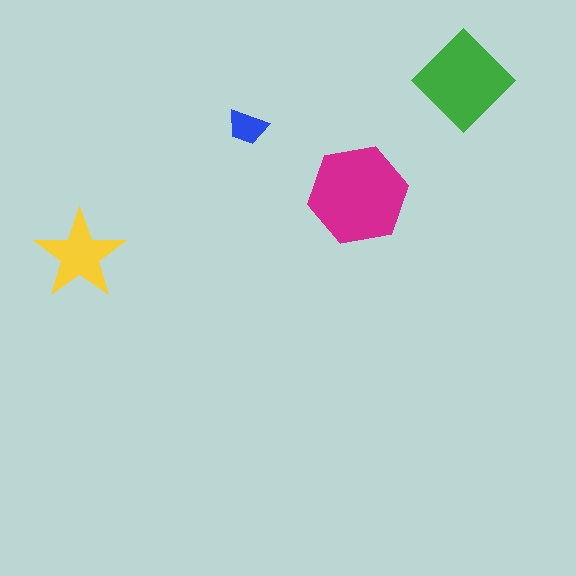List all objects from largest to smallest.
The magenta hexagon, the green diamond, the yellow star, the blue trapezoid.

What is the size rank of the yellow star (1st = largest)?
3rd.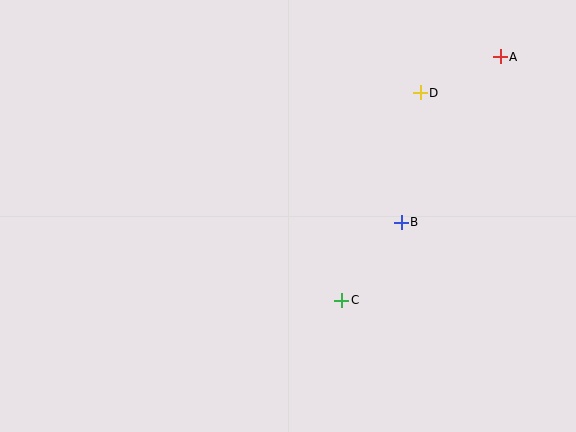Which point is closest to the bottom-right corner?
Point C is closest to the bottom-right corner.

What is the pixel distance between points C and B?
The distance between C and B is 98 pixels.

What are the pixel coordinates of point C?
Point C is at (342, 300).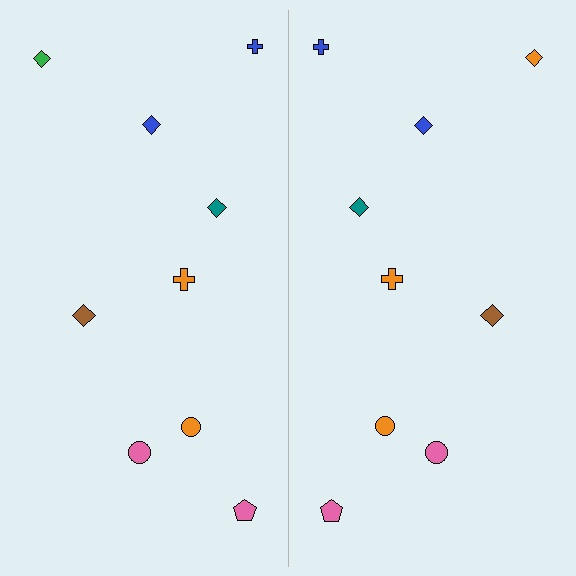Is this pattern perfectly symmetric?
No, the pattern is not perfectly symmetric. The orange diamond on the right side breaks the symmetry — its mirror counterpart is green.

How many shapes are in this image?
There are 18 shapes in this image.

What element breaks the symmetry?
The orange diamond on the right side breaks the symmetry — its mirror counterpart is green.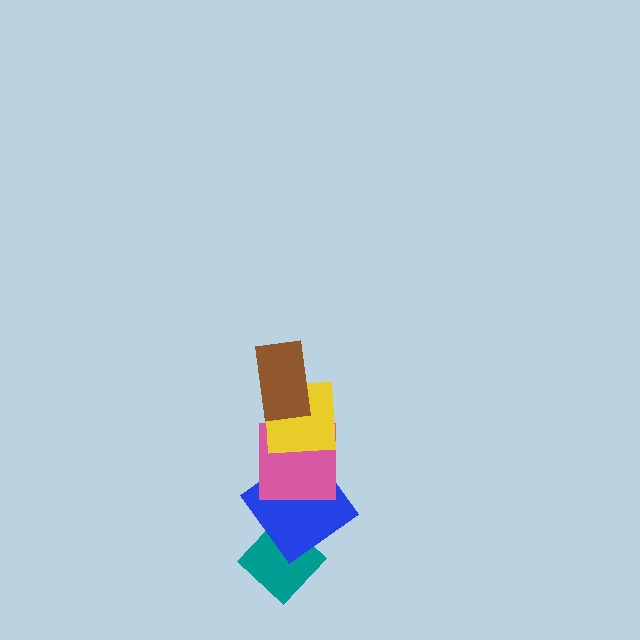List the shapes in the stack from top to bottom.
From top to bottom: the brown rectangle, the yellow square, the pink square, the blue diamond, the teal diamond.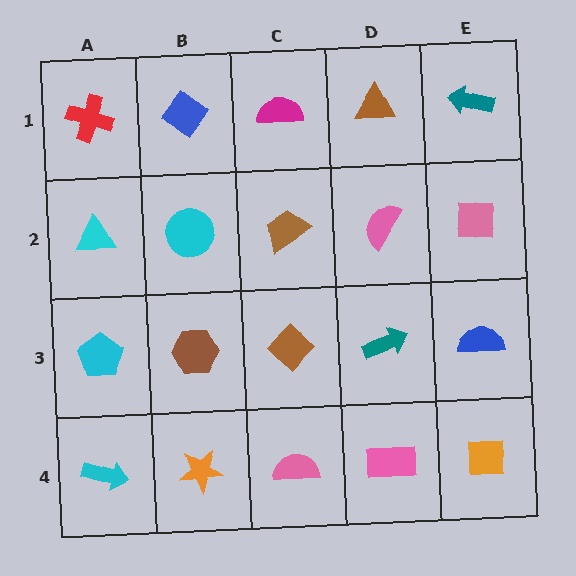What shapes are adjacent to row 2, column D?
A brown triangle (row 1, column D), a teal arrow (row 3, column D), a brown trapezoid (row 2, column C), a pink square (row 2, column E).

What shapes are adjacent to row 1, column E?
A pink square (row 2, column E), a brown triangle (row 1, column D).